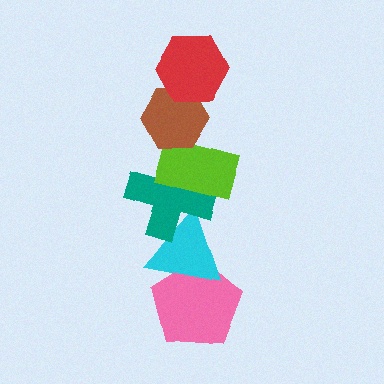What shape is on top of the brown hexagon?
The red hexagon is on top of the brown hexagon.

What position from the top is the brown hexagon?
The brown hexagon is 2nd from the top.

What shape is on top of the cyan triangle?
The teal cross is on top of the cyan triangle.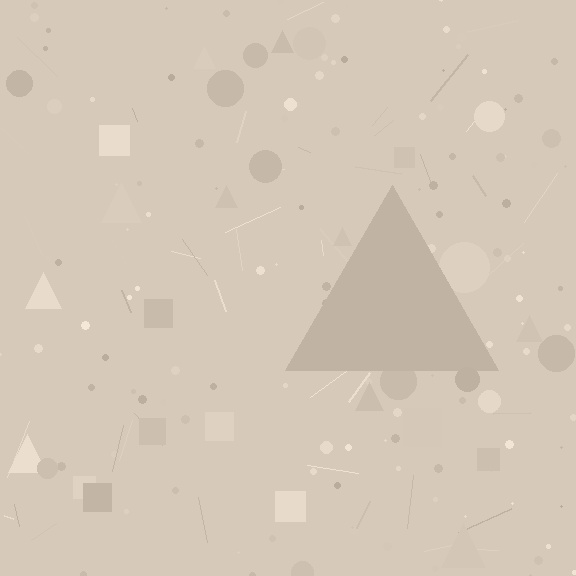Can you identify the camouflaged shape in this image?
The camouflaged shape is a triangle.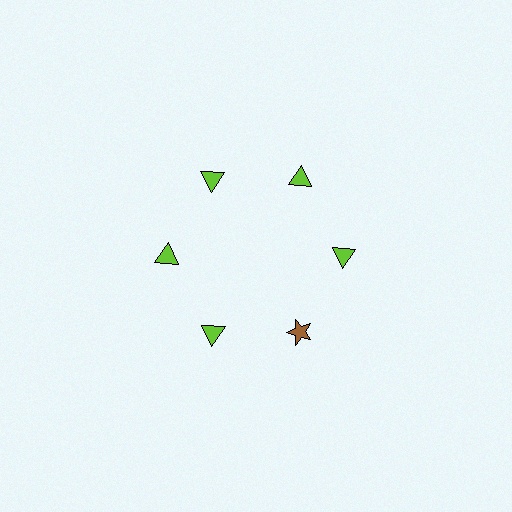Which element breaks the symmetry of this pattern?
The brown star at roughly the 5 o'clock position breaks the symmetry. All other shapes are lime triangles.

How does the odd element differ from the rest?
It differs in both color (brown instead of lime) and shape (star instead of triangle).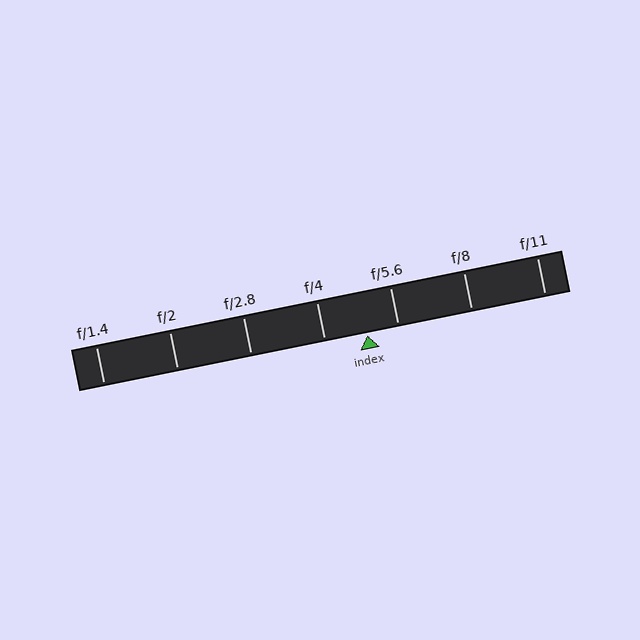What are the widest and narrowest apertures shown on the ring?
The widest aperture shown is f/1.4 and the narrowest is f/11.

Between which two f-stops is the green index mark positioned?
The index mark is between f/4 and f/5.6.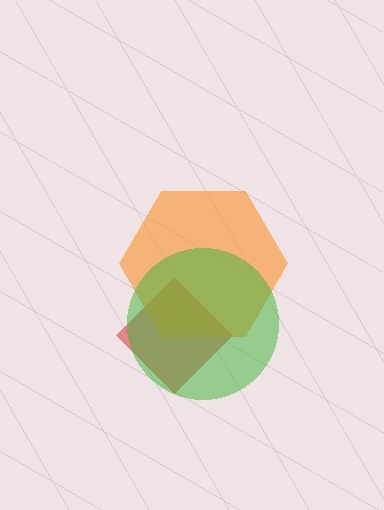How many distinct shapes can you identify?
There are 3 distinct shapes: a red diamond, an orange hexagon, a green circle.